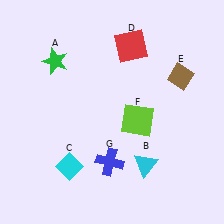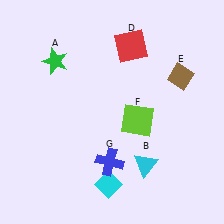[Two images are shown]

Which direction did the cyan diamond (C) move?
The cyan diamond (C) moved right.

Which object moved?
The cyan diamond (C) moved right.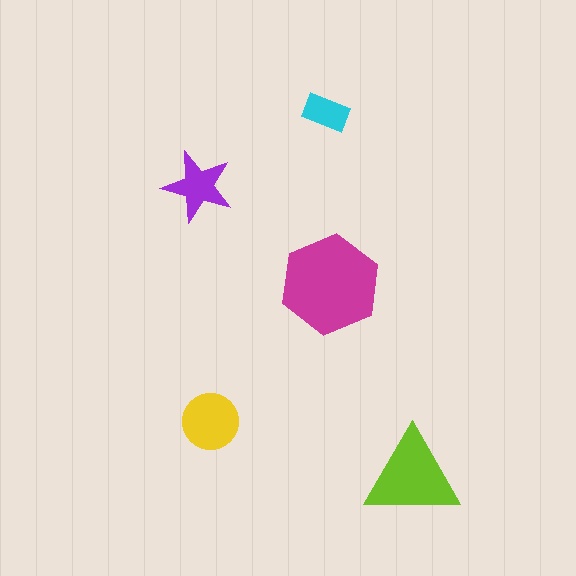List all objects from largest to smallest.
The magenta hexagon, the lime triangle, the yellow circle, the purple star, the cyan rectangle.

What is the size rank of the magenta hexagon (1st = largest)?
1st.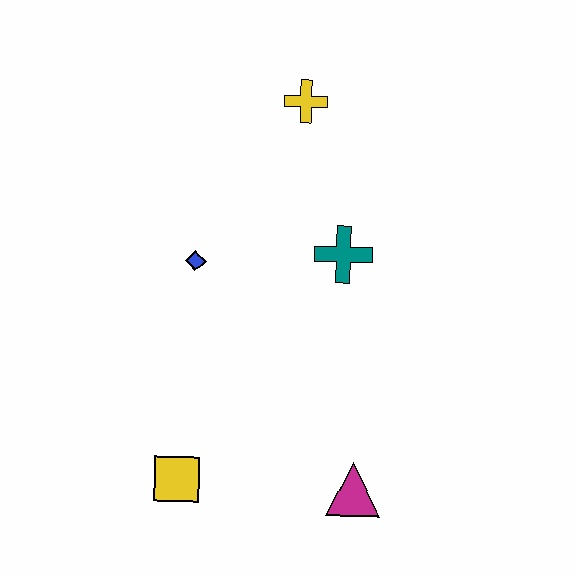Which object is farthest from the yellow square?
The yellow cross is farthest from the yellow square.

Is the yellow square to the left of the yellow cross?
Yes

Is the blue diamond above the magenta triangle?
Yes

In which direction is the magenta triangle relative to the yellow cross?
The magenta triangle is below the yellow cross.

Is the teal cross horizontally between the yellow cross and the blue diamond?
No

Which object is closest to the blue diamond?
The teal cross is closest to the blue diamond.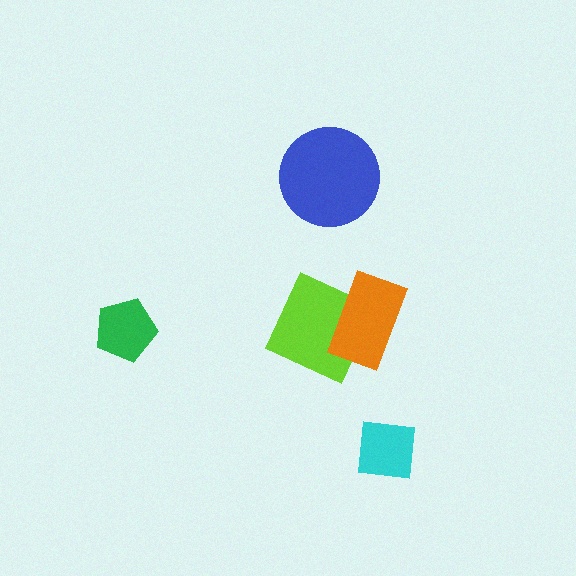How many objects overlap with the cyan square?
0 objects overlap with the cyan square.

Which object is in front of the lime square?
The orange rectangle is in front of the lime square.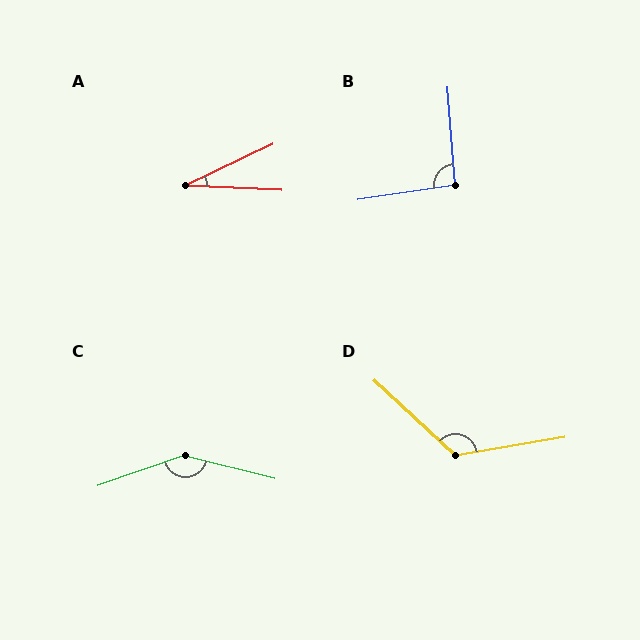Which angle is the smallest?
A, at approximately 28 degrees.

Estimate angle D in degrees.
Approximately 128 degrees.